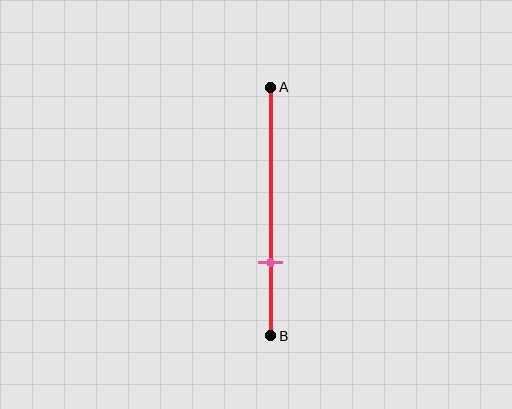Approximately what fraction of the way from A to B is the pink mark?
The pink mark is approximately 70% of the way from A to B.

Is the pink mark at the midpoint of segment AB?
No, the mark is at about 70% from A, not at the 50% midpoint.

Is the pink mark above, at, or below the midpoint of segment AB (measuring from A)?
The pink mark is below the midpoint of segment AB.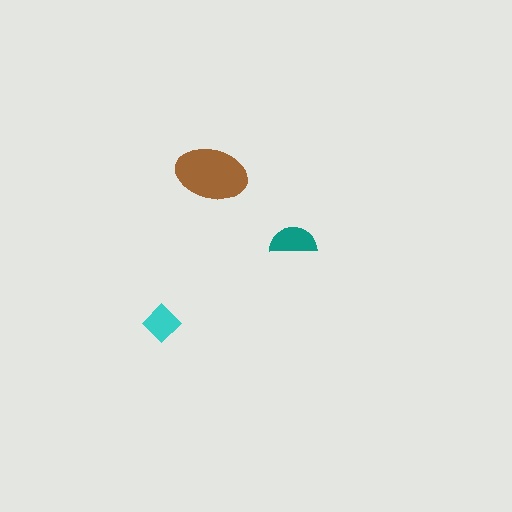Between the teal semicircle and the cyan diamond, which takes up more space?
The teal semicircle.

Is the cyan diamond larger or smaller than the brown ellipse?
Smaller.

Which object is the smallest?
The cyan diamond.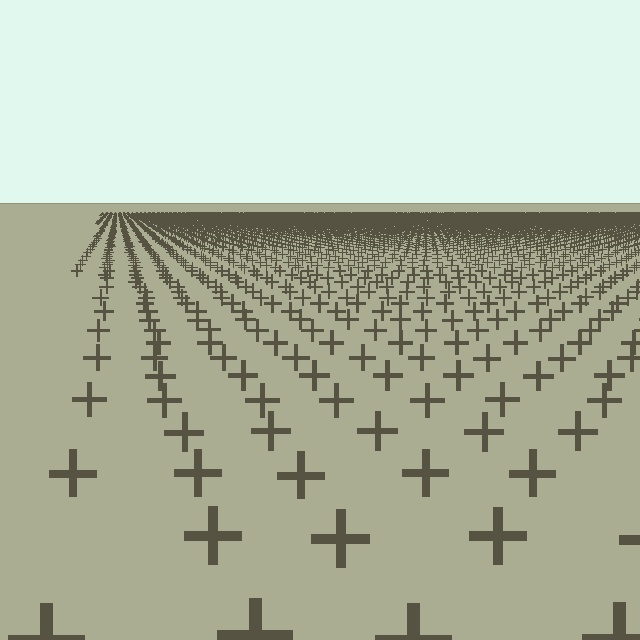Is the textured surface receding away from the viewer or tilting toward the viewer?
The surface is receding away from the viewer. Texture elements get smaller and denser toward the top.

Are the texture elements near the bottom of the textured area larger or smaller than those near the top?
Larger. Near the bottom, elements are closer to the viewer and appear at a bigger on-screen size.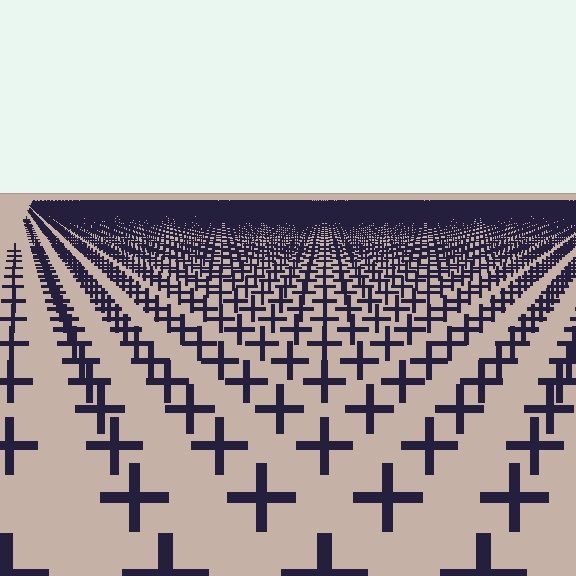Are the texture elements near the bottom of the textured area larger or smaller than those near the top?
Larger. Near the bottom, elements are closer to the viewer and appear at a bigger on-screen size.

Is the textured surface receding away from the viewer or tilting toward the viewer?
The surface is receding away from the viewer. Texture elements get smaller and denser toward the top.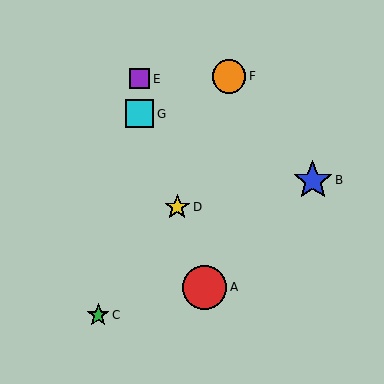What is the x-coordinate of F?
Object F is at x≈229.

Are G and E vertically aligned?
Yes, both are at x≈140.